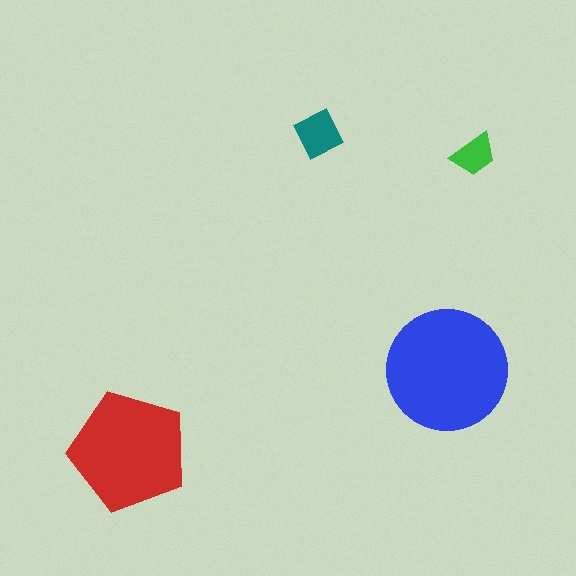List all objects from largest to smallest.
The blue circle, the red pentagon, the teal square, the green trapezoid.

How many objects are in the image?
There are 4 objects in the image.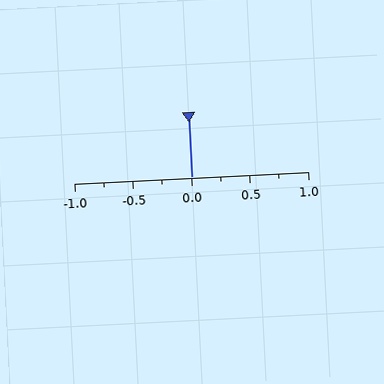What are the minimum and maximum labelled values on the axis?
The axis runs from -1.0 to 1.0.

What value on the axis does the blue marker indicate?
The marker indicates approximately 0.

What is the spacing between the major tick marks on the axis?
The major ticks are spaced 0.5 apart.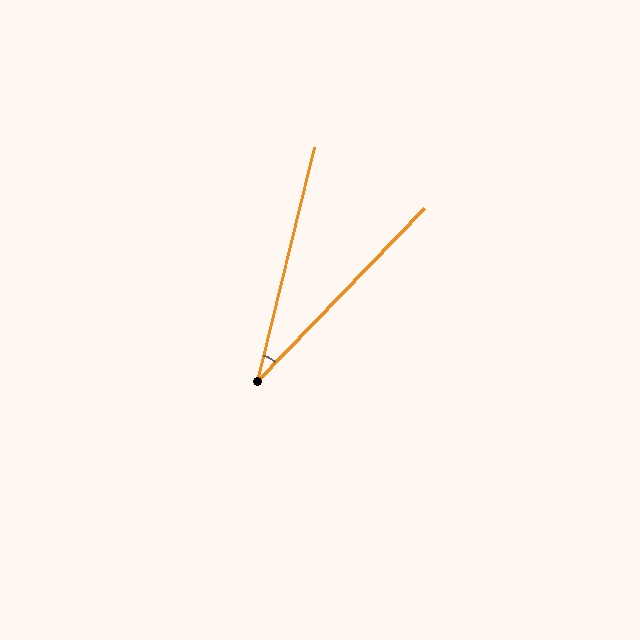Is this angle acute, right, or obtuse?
It is acute.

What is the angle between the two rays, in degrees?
Approximately 30 degrees.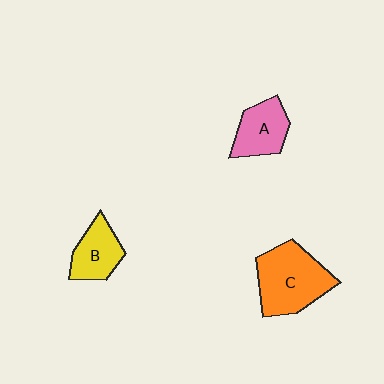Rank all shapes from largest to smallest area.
From largest to smallest: C (orange), A (pink), B (yellow).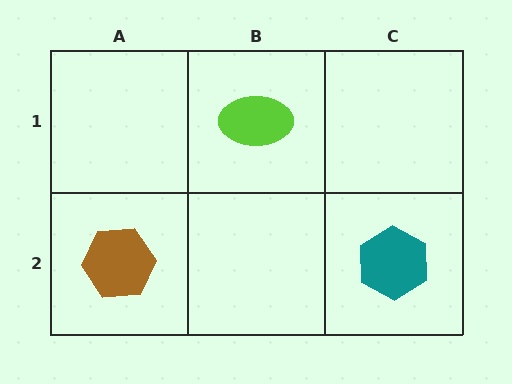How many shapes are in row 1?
1 shape.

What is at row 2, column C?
A teal hexagon.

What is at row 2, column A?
A brown hexagon.